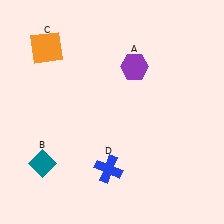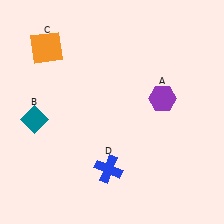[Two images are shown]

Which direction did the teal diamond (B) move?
The teal diamond (B) moved up.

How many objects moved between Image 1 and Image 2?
2 objects moved between the two images.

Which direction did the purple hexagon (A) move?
The purple hexagon (A) moved down.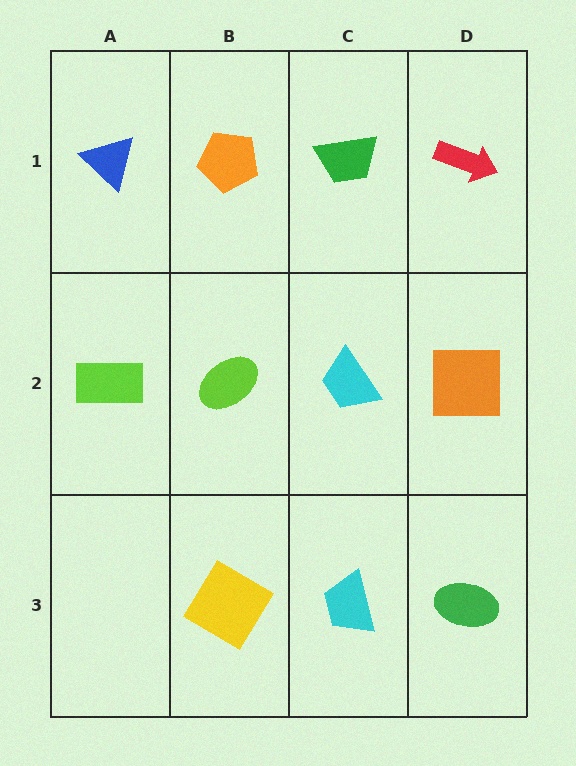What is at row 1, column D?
A red arrow.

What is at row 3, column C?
A cyan trapezoid.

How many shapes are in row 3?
3 shapes.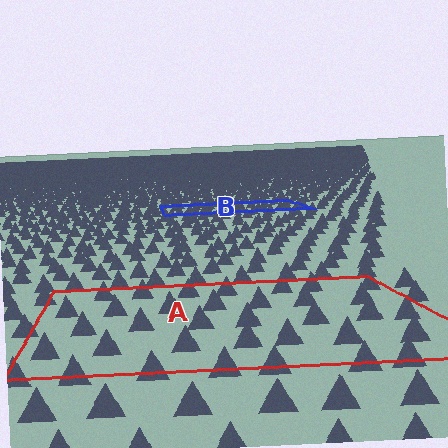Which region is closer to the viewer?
Region A is closer. The texture elements there are larger and more spread out.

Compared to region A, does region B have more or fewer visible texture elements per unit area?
Region B has more texture elements per unit area — they are packed more densely because it is farther away.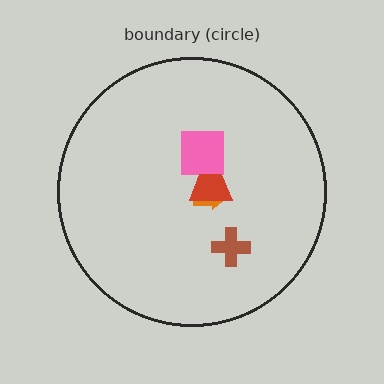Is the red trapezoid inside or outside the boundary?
Inside.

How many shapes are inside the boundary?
4 inside, 0 outside.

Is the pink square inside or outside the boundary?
Inside.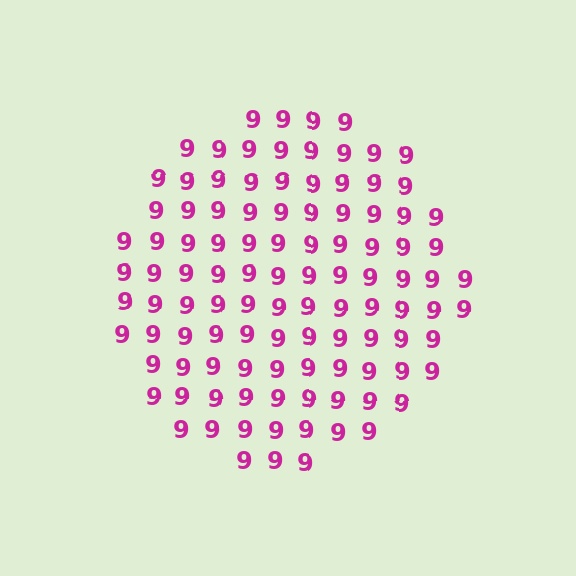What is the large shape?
The large shape is a circle.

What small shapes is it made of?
It is made of small digit 9's.